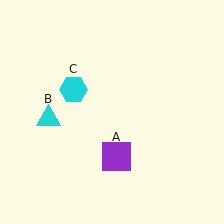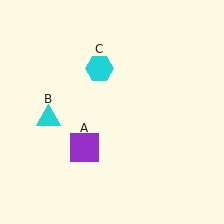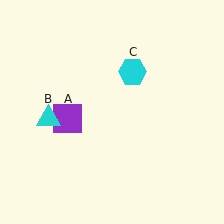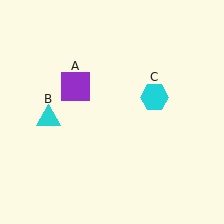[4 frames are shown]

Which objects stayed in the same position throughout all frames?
Cyan triangle (object B) remained stationary.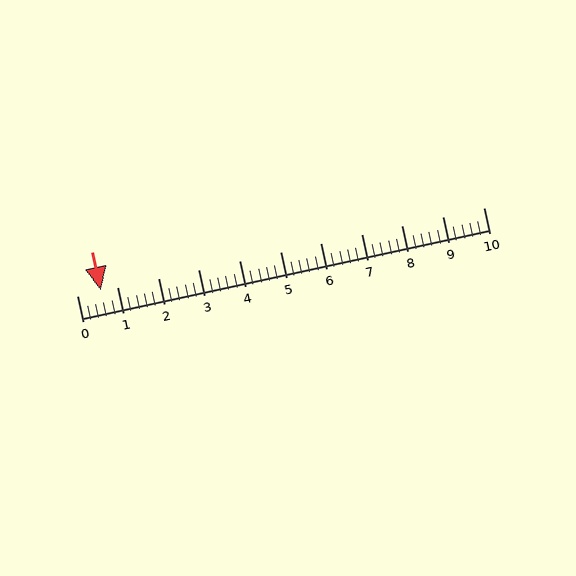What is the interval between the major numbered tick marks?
The major tick marks are spaced 1 units apart.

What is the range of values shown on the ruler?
The ruler shows values from 0 to 10.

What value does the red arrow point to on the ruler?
The red arrow points to approximately 0.6.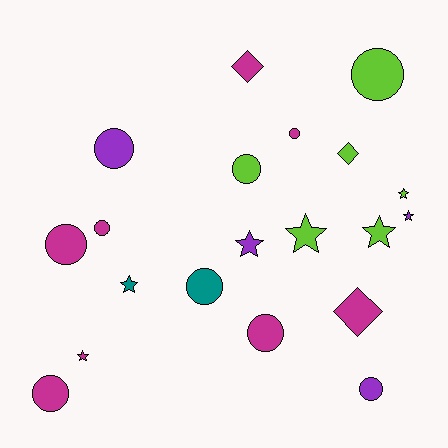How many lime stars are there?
There are 3 lime stars.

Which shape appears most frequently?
Circle, with 10 objects.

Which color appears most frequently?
Magenta, with 8 objects.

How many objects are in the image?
There are 20 objects.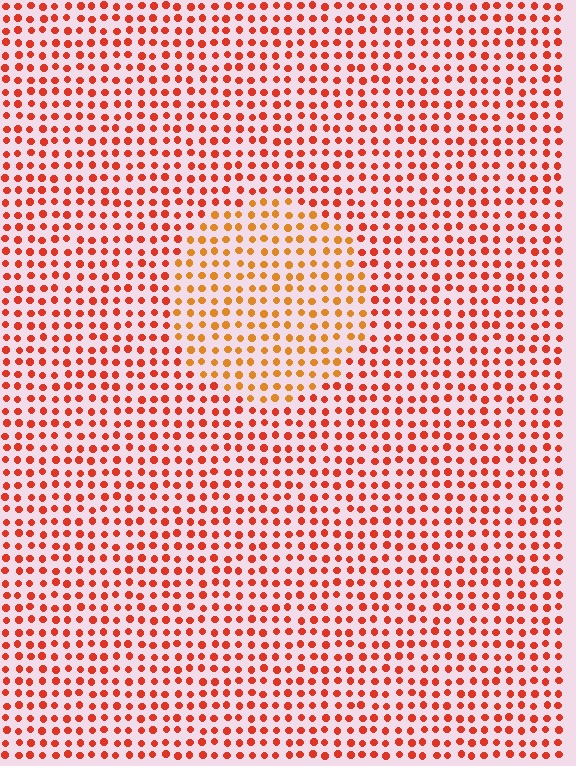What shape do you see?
I see a circle.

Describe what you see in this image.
The image is filled with small red elements in a uniform arrangement. A circle-shaped region is visible where the elements are tinted to a slightly different hue, forming a subtle color boundary.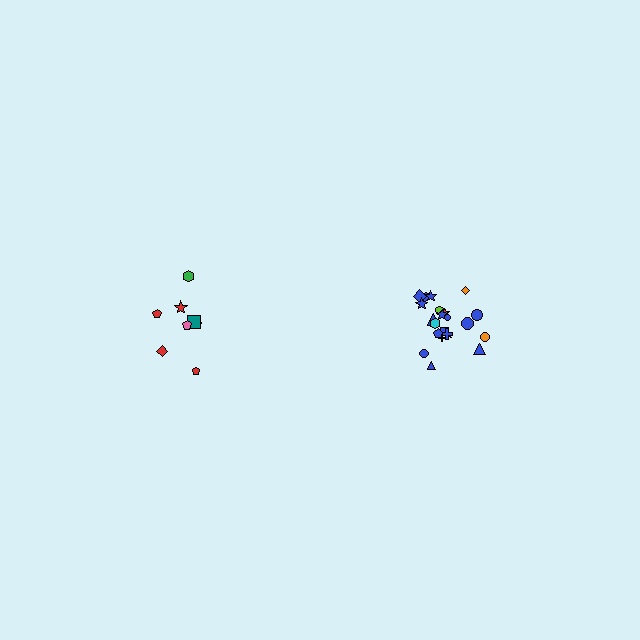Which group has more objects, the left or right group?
The right group.